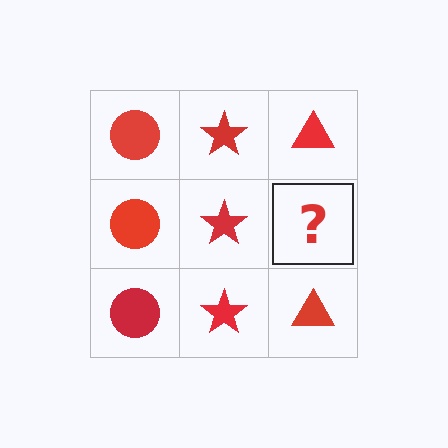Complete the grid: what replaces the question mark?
The question mark should be replaced with a red triangle.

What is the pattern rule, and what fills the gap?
The rule is that each column has a consistent shape. The gap should be filled with a red triangle.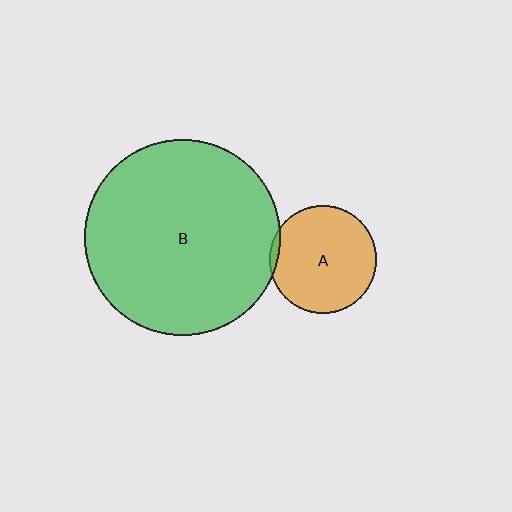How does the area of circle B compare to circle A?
Approximately 3.3 times.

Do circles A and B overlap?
Yes.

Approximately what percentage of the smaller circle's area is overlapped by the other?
Approximately 5%.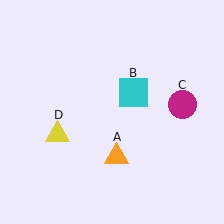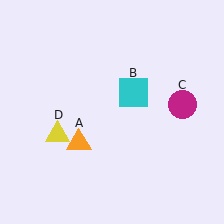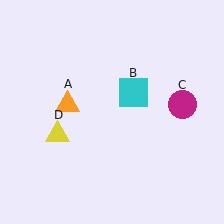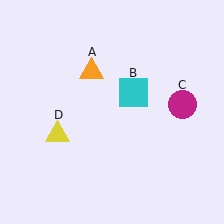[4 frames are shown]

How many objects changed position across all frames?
1 object changed position: orange triangle (object A).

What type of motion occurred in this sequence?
The orange triangle (object A) rotated clockwise around the center of the scene.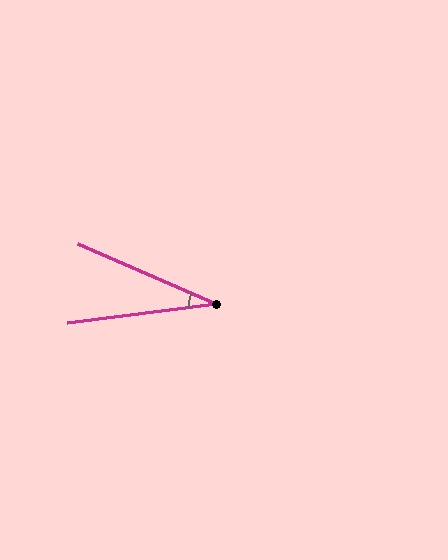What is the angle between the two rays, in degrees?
Approximately 31 degrees.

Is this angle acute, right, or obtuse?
It is acute.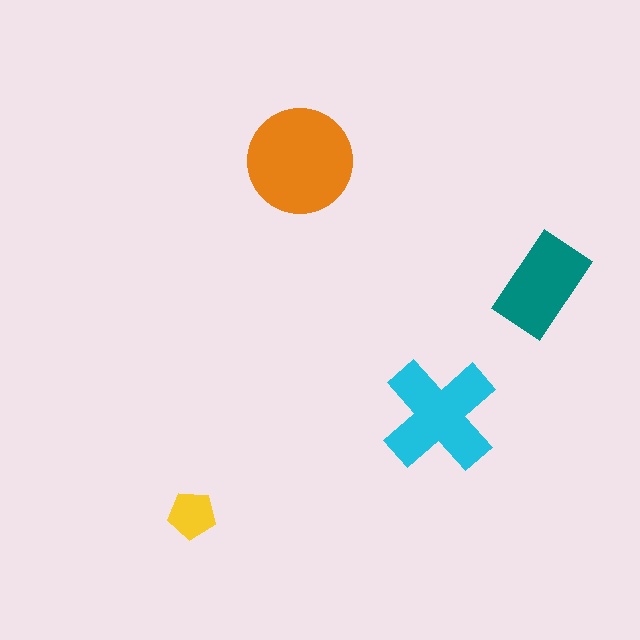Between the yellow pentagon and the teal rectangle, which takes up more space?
The teal rectangle.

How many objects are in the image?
There are 4 objects in the image.